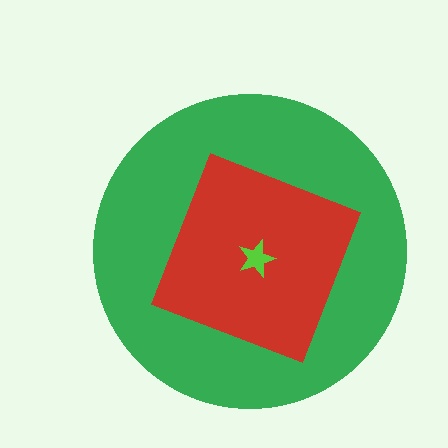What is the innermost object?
The lime star.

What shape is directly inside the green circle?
The red square.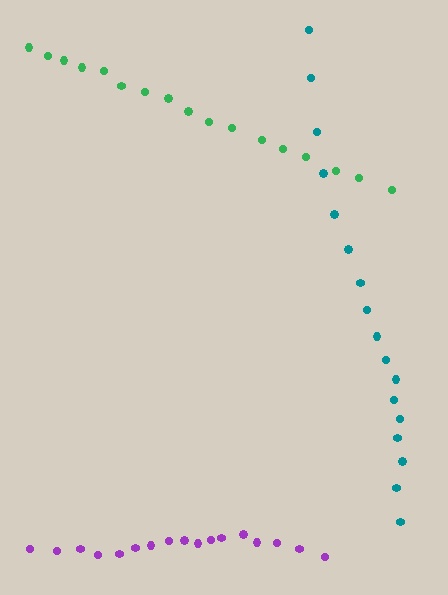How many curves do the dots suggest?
There are 3 distinct paths.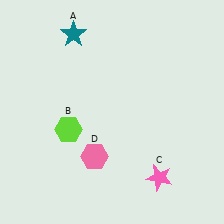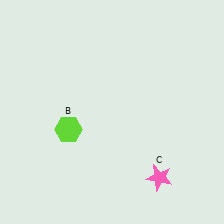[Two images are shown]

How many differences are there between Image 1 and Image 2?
There are 2 differences between the two images.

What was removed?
The pink hexagon (D), the teal star (A) were removed in Image 2.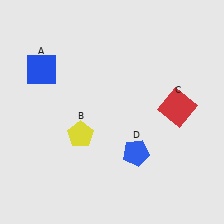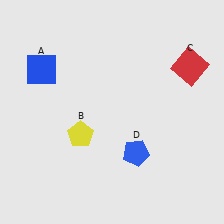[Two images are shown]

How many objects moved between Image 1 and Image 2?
1 object moved between the two images.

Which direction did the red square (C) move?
The red square (C) moved up.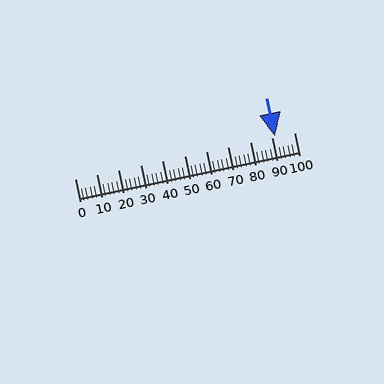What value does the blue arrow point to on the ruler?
The blue arrow points to approximately 91.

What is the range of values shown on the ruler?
The ruler shows values from 0 to 100.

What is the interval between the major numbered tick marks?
The major tick marks are spaced 10 units apart.